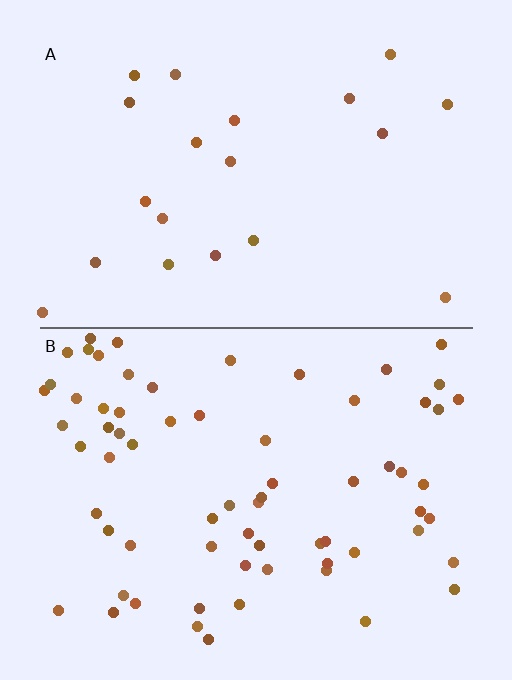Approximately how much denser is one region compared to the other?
Approximately 3.4× — region B over region A.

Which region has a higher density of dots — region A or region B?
B (the bottom).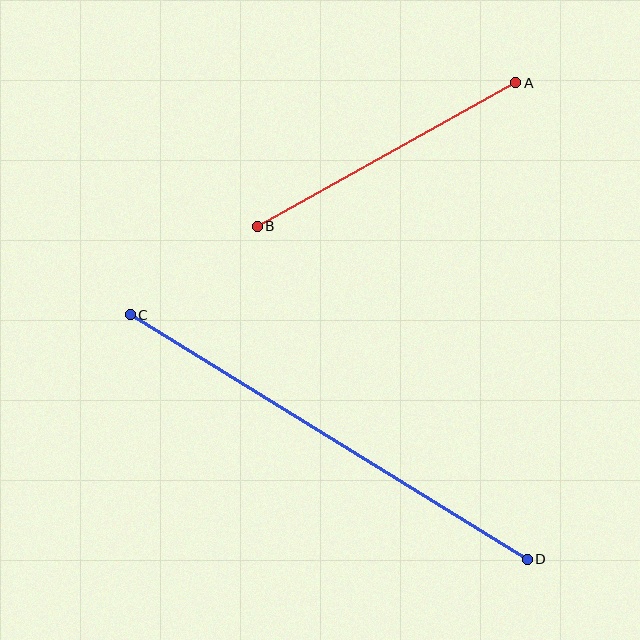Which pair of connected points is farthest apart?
Points C and D are farthest apart.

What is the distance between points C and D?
The distance is approximately 466 pixels.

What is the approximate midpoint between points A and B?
The midpoint is at approximately (386, 155) pixels.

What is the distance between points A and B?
The distance is approximately 296 pixels.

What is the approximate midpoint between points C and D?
The midpoint is at approximately (329, 437) pixels.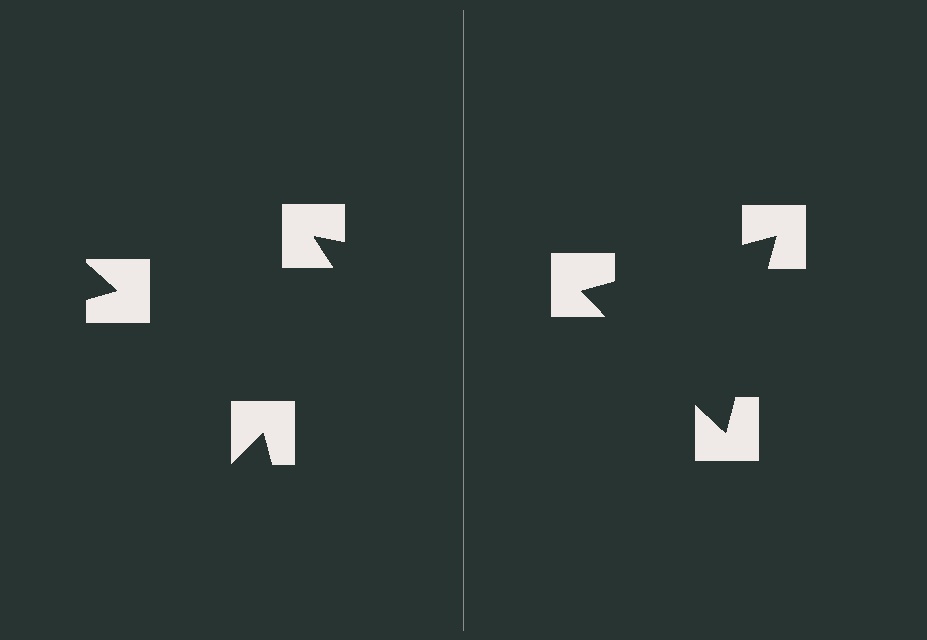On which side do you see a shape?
An illusory triangle appears on the right side. On the left side the wedge cuts are rotated, so no coherent shape forms.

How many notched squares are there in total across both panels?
6 — 3 on each side.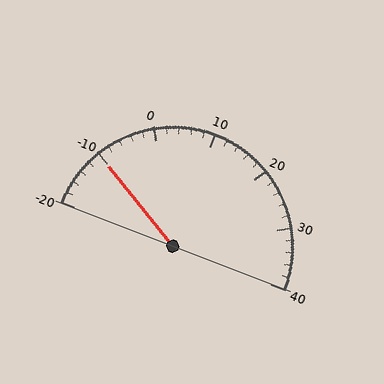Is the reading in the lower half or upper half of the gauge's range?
The reading is in the lower half of the range (-20 to 40).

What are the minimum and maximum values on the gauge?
The gauge ranges from -20 to 40.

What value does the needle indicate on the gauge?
The needle indicates approximately -10.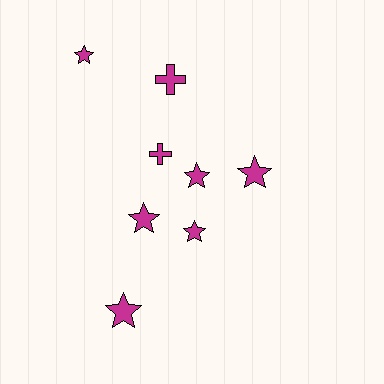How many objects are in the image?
There are 8 objects.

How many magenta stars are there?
There are 6 magenta stars.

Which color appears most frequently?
Magenta, with 8 objects.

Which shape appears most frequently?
Star, with 6 objects.